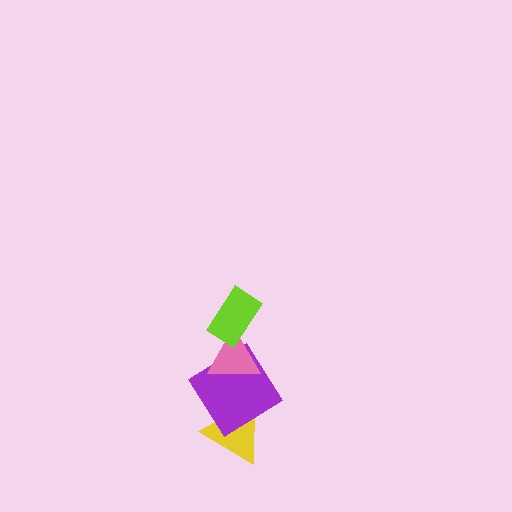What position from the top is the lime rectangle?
The lime rectangle is 1st from the top.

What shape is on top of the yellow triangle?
The purple diamond is on top of the yellow triangle.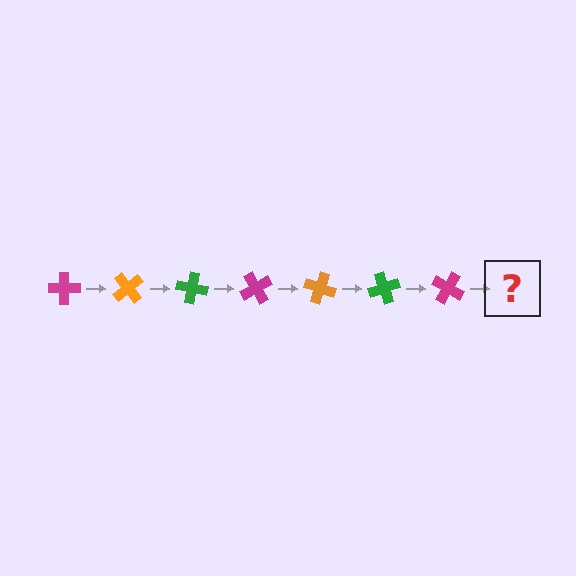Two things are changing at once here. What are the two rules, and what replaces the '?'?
The two rules are that it rotates 50 degrees each step and the color cycles through magenta, orange, and green. The '?' should be an orange cross, rotated 350 degrees from the start.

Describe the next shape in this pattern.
It should be an orange cross, rotated 350 degrees from the start.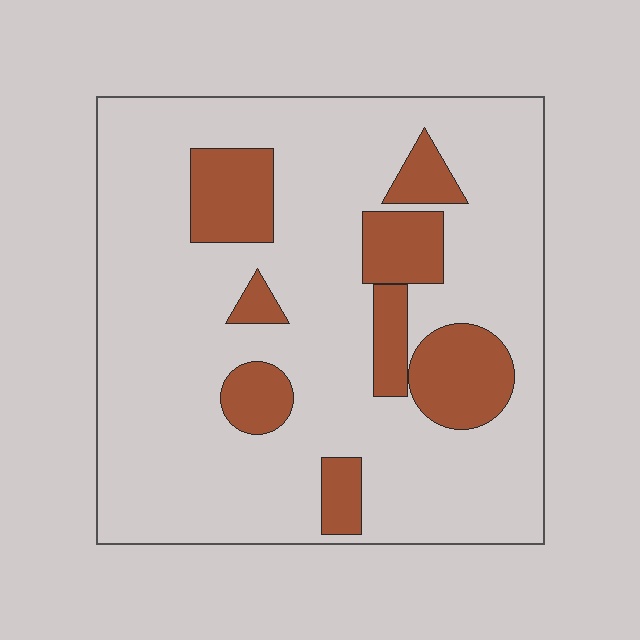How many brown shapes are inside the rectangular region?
8.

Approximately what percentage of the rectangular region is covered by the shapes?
Approximately 20%.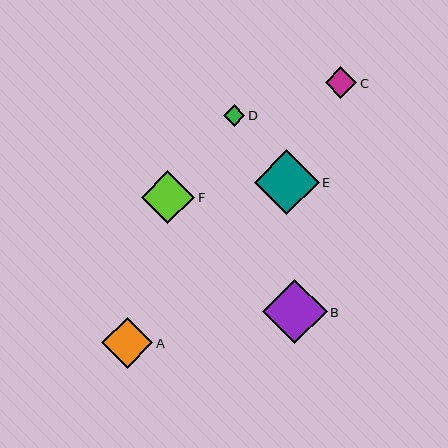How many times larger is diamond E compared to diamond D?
Diamond E is approximately 3.0 times the size of diamond D.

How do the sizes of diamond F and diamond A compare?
Diamond F and diamond A are approximately the same size.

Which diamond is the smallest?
Diamond D is the smallest with a size of approximately 21 pixels.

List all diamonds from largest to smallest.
From largest to smallest: E, B, F, A, C, D.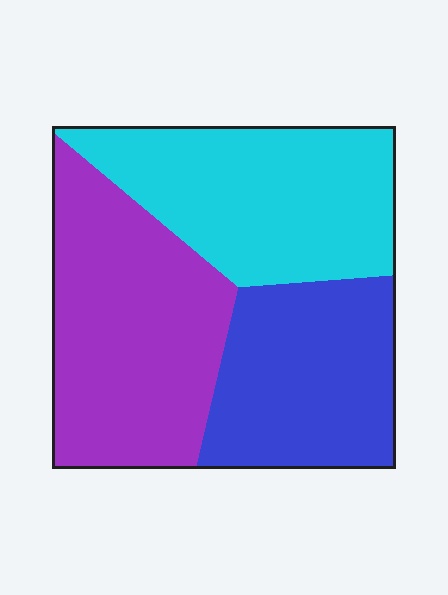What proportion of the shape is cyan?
Cyan takes up about one third (1/3) of the shape.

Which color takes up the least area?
Blue, at roughly 30%.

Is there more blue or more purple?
Purple.